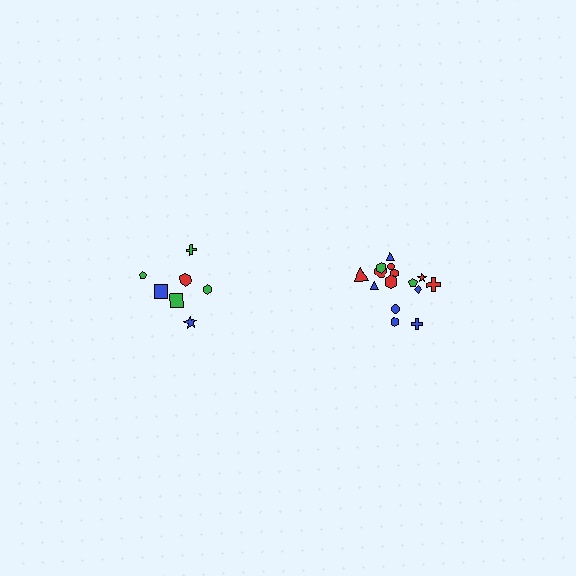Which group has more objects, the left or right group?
The right group.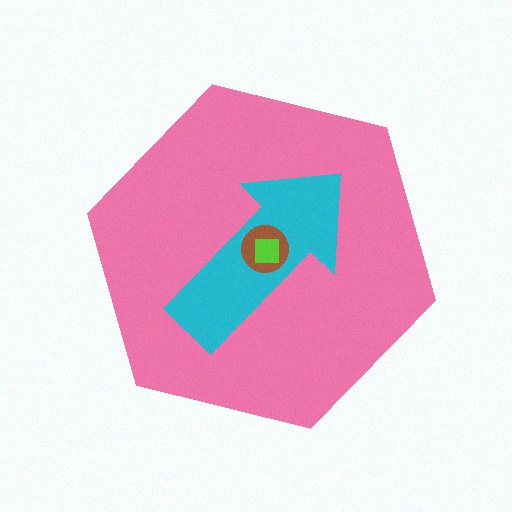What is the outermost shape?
The pink hexagon.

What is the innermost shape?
The lime square.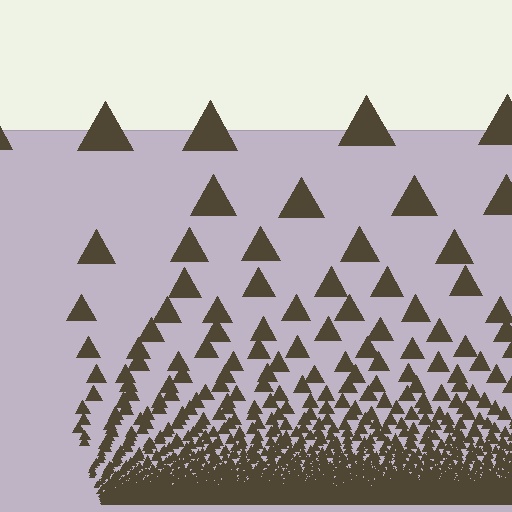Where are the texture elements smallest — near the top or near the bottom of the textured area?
Near the bottom.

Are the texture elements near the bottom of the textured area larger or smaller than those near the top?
Smaller. The gradient is inverted — elements near the bottom are smaller and denser.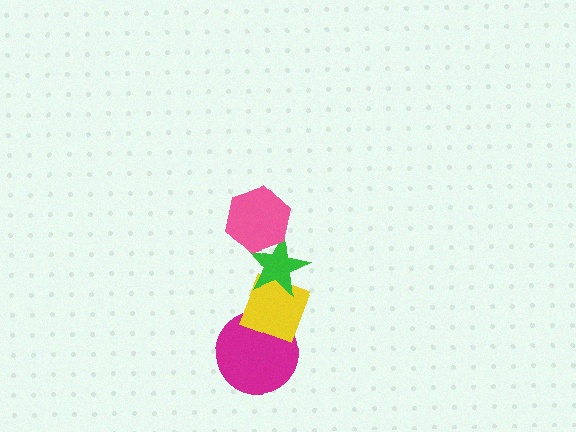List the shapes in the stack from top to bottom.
From top to bottom: the pink hexagon, the green star, the yellow diamond, the magenta circle.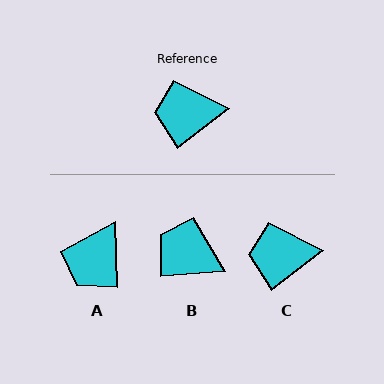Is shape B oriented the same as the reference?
No, it is off by about 33 degrees.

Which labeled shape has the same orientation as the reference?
C.